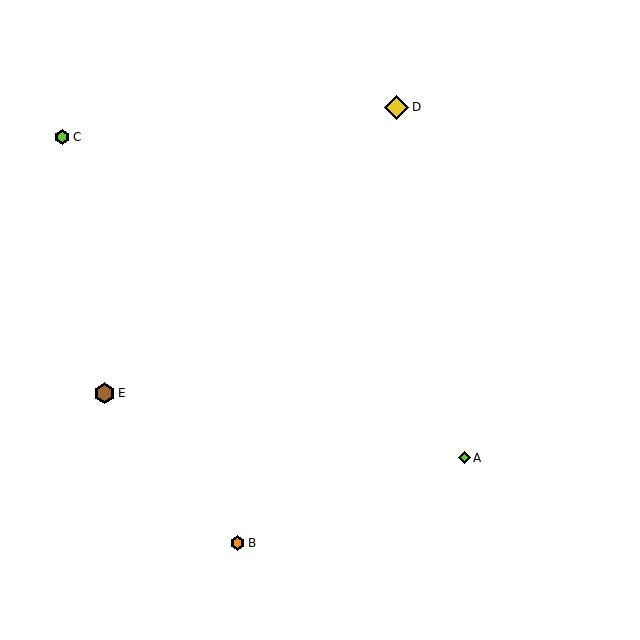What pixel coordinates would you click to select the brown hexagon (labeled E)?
Click at (105, 393) to select the brown hexagon E.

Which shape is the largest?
The yellow diamond (labeled D) is the largest.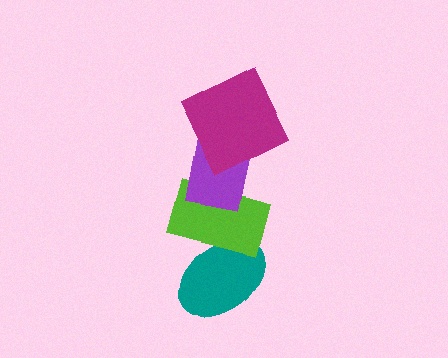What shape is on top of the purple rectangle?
The magenta square is on top of the purple rectangle.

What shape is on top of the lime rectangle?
The purple rectangle is on top of the lime rectangle.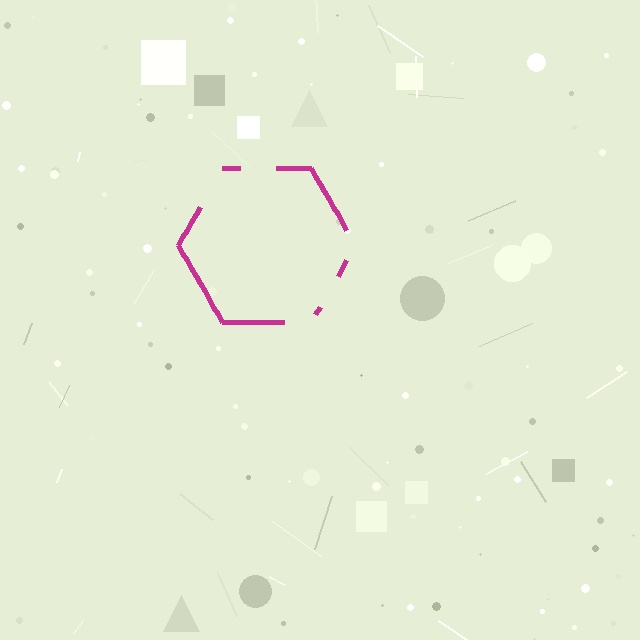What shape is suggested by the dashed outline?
The dashed outline suggests a hexagon.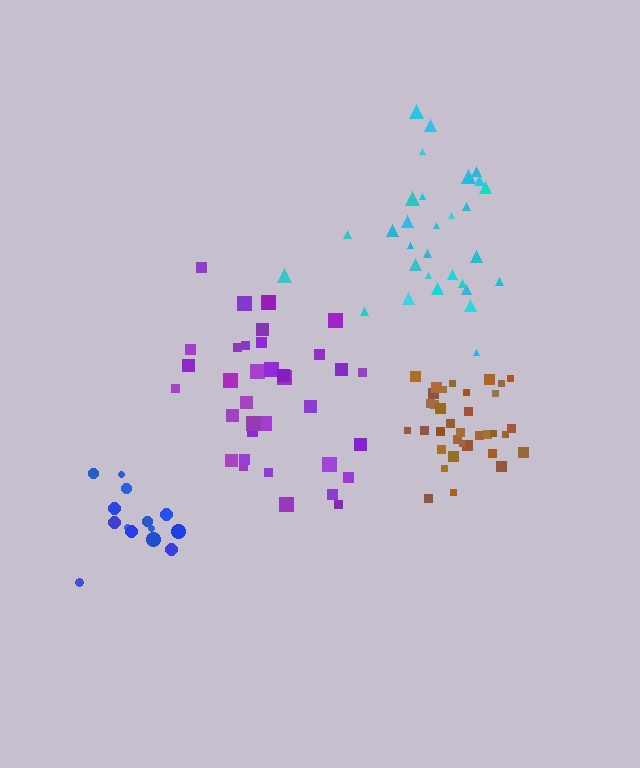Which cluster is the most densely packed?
Brown.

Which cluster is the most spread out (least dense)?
Purple.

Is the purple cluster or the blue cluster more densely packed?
Blue.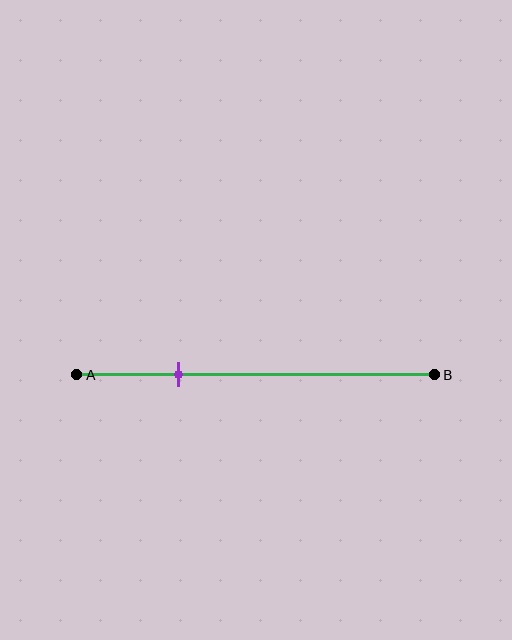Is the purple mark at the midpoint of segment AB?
No, the mark is at about 30% from A, not at the 50% midpoint.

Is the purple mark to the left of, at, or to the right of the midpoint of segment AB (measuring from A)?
The purple mark is to the left of the midpoint of segment AB.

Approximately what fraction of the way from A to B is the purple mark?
The purple mark is approximately 30% of the way from A to B.